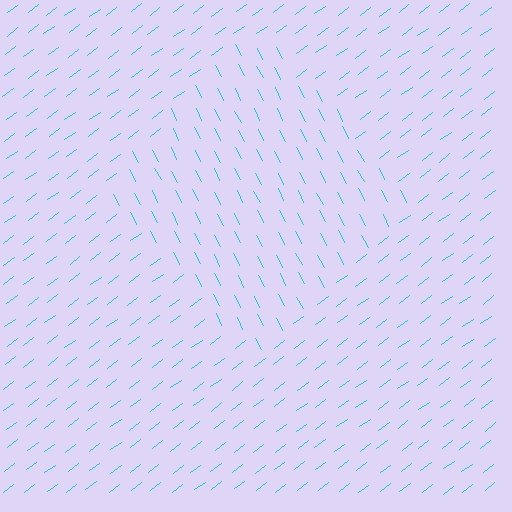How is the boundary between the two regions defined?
The boundary is defined purely by a change in line orientation (approximately 80 degrees difference). All lines are the same color and thickness.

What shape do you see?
I see a diamond.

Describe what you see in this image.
The image is filled with small cyan line segments. A diamond region in the image has lines oriented differently from the surrounding lines, creating a visible texture boundary.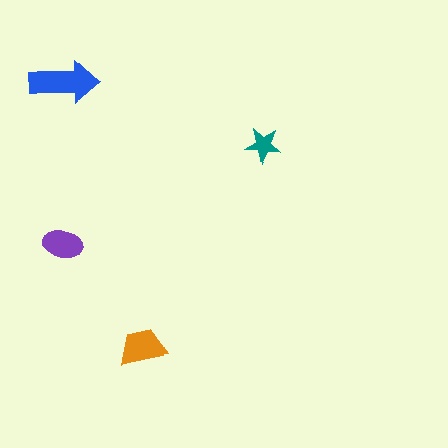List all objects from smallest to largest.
The teal star, the purple ellipse, the orange trapezoid, the blue arrow.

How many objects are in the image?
There are 4 objects in the image.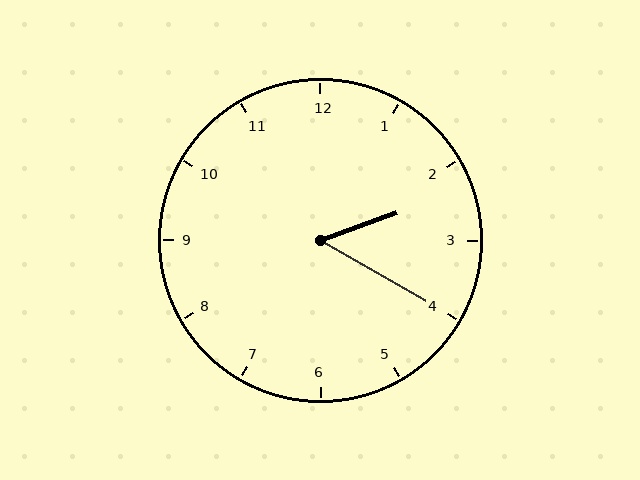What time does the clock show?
2:20.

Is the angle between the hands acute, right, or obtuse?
It is acute.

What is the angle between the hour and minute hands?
Approximately 50 degrees.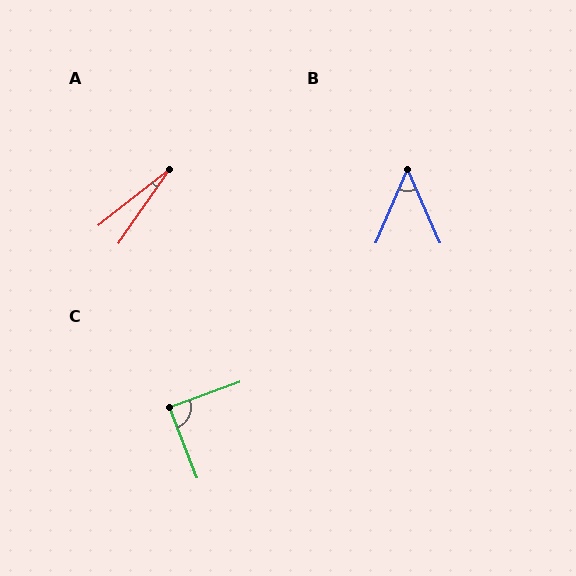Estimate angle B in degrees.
Approximately 47 degrees.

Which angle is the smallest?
A, at approximately 17 degrees.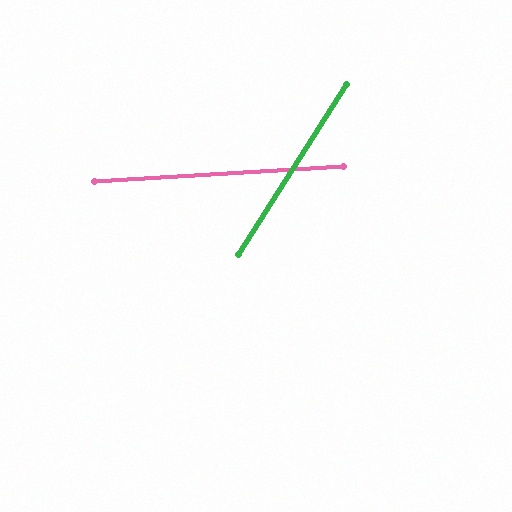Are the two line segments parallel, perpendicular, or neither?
Neither parallel nor perpendicular — they differ by about 54°.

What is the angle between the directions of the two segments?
Approximately 54 degrees.